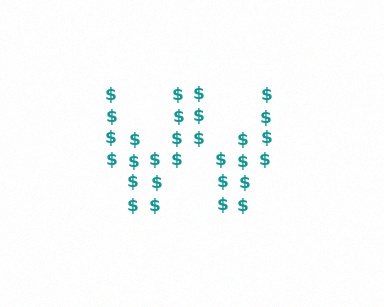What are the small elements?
The small elements are dollar signs.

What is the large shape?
The large shape is the letter W.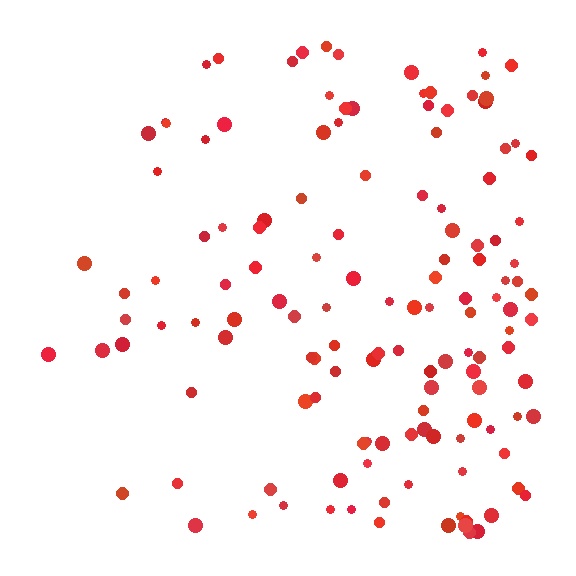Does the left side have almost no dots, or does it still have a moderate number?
Still a moderate number, just noticeably fewer than the right.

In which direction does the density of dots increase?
From left to right, with the right side densest.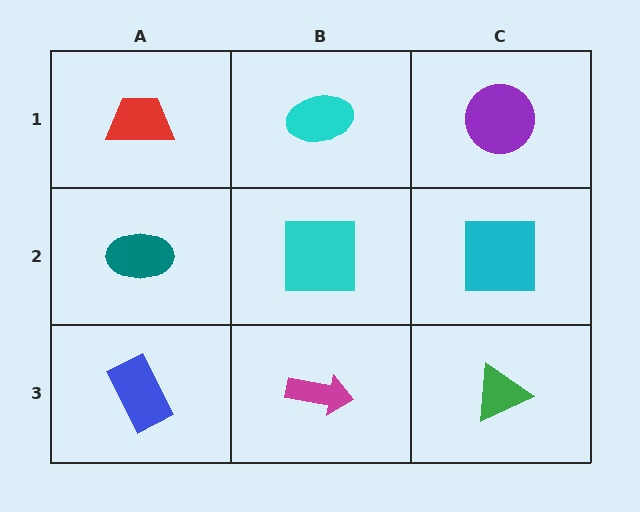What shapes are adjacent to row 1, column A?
A teal ellipse (row 2, column A), a cyan ellipse (row 1, column B).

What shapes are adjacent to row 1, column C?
A cyan square (row 2, column C), a cyan ellipse (row 1, column B).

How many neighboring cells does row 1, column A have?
2.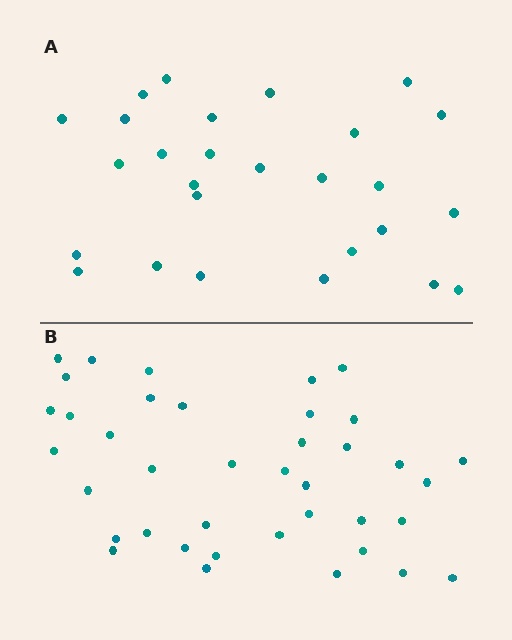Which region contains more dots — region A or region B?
Region B (the bottom region) has more dots.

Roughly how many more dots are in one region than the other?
Region B has roughly 12 or so more dots than region A.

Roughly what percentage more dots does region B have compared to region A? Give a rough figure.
About 45% more.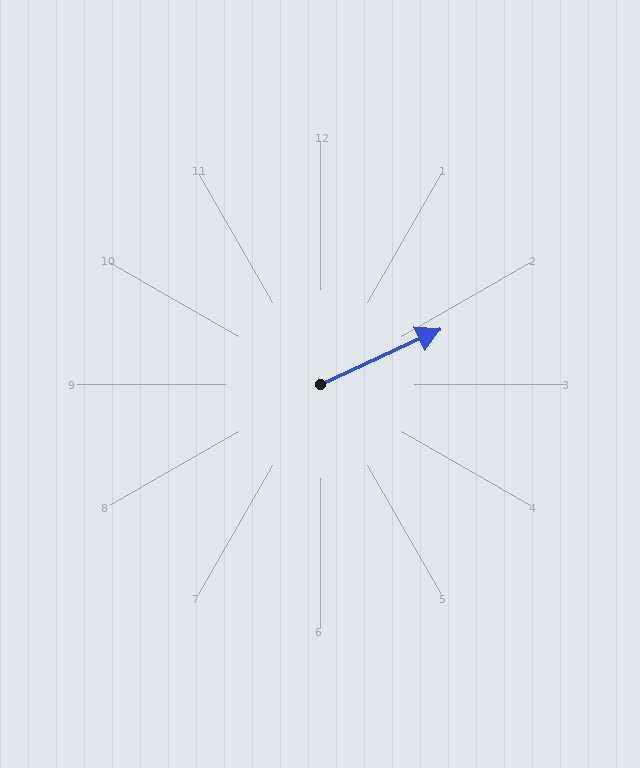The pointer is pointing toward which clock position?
Roughly 2 o'clock.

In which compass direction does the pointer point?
Northeast.